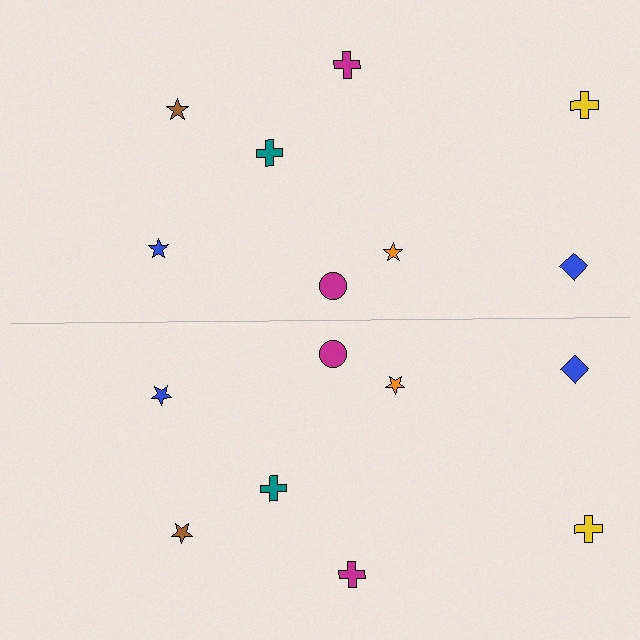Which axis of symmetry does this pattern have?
The pattern has a horizontal axis of symmetry running through the center of the image.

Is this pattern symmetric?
Yes, this pattern has bilateral (reflection) symmetry.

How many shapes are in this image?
There are 16 shapes in this image.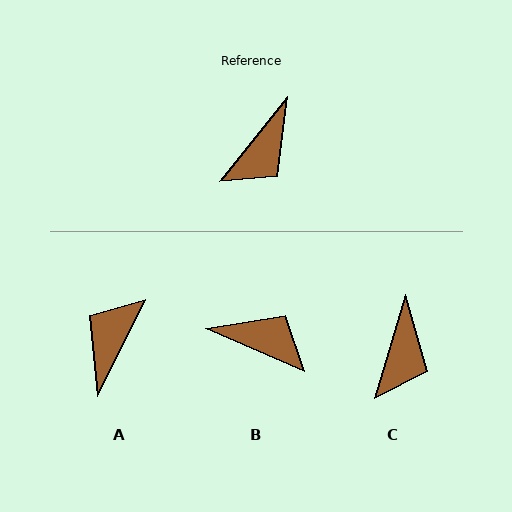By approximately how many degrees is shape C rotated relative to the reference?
Approximately 23 degrees counter-clockwise.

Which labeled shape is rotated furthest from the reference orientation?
A, about 167 degrees away.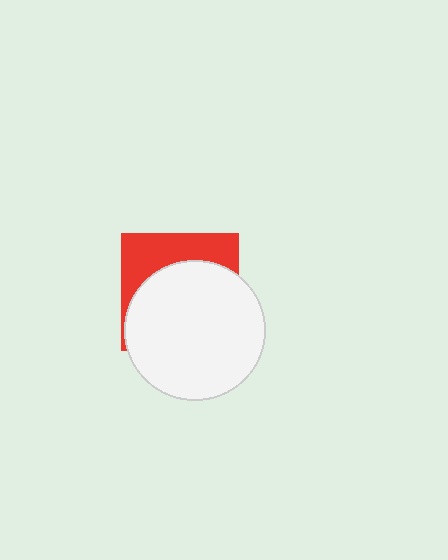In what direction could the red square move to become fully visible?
The red square could move up. That would shift it out from behind the white circle entirely.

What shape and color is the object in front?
The object in front is a white circle.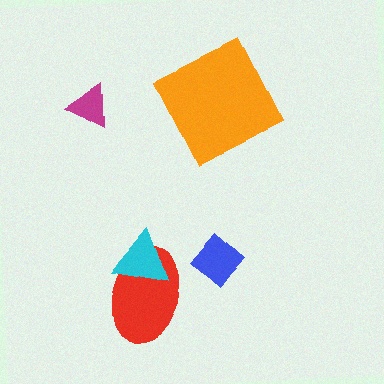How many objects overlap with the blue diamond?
0 objects overlap with the blue diamond.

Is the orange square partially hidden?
No, no other shape covers it.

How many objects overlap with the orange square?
0 objects overlap with the orange square.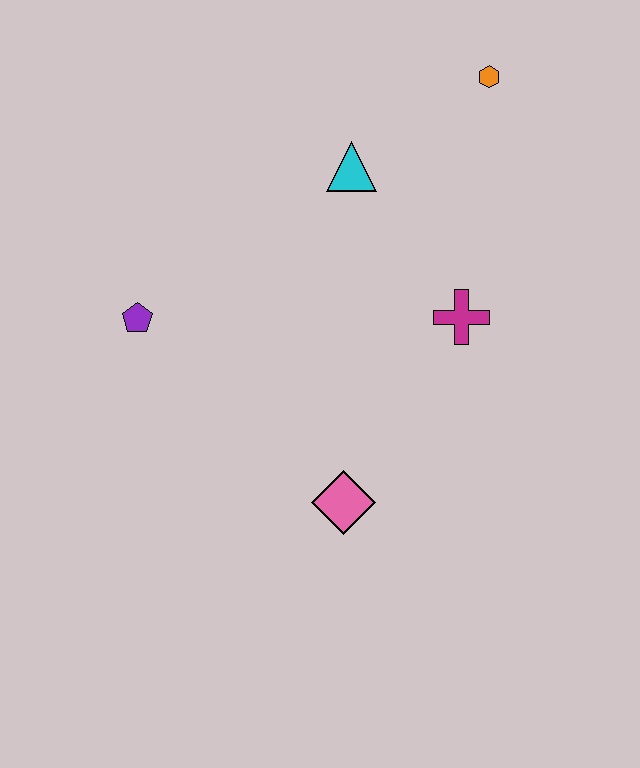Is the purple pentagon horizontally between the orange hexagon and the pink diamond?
No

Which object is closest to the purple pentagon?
The cyan triangle is closest to the purple pentagon.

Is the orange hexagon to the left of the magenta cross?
No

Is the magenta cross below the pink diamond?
No